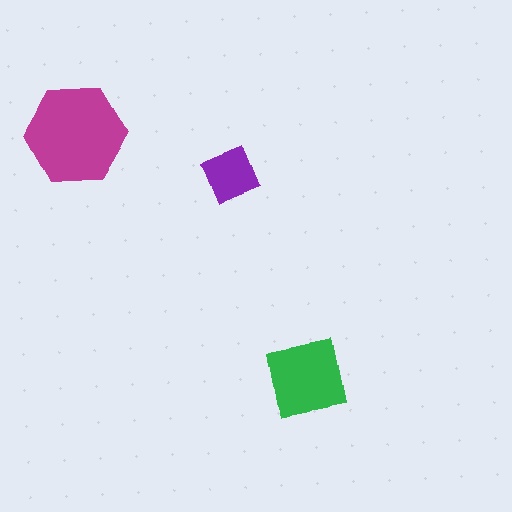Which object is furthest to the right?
The green square is rightmost.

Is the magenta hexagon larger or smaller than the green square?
Larger.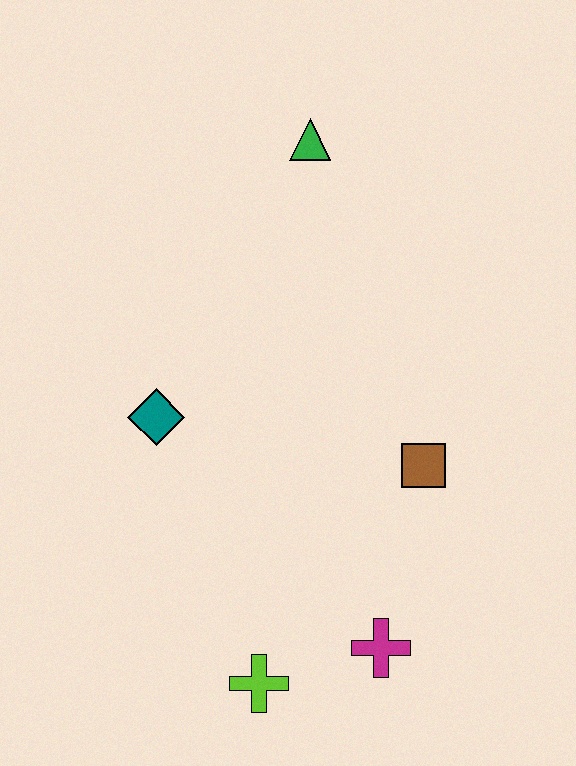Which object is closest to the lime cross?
The magenta cross is closest to the lime cross.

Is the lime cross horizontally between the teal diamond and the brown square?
Yes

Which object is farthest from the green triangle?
The lime cross is farthest from the green triangle.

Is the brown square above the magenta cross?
Yes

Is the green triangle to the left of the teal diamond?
No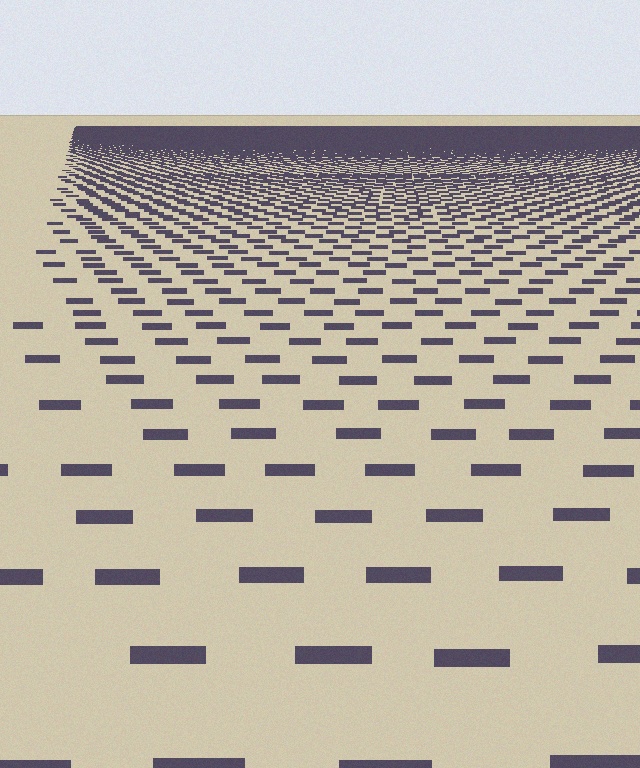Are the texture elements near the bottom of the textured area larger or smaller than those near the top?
Larger. Near the bottom, elements are closer to the viewer and appear at a bigger on-screen size.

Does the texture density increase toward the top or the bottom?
Density increases toward the top.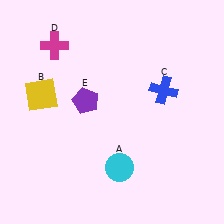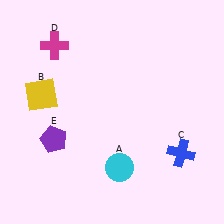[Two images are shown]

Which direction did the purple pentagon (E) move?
The purple pentagon (E) moved down.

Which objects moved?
The objects that moved are: the blue cross (C), the purple pentagon (E).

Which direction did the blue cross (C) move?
The blue cross (C) moved down.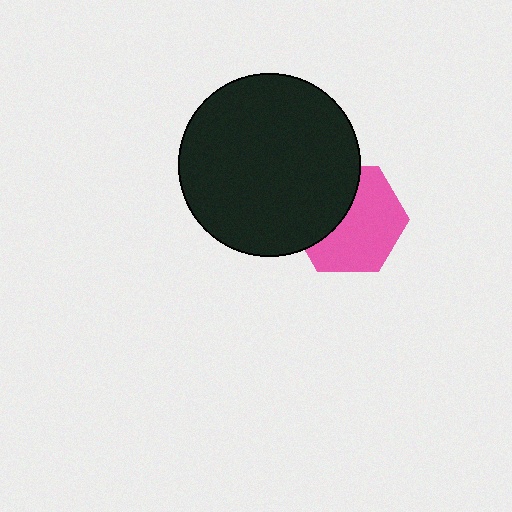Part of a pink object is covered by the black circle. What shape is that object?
It is a hexagon.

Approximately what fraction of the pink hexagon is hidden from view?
Roughly 39% of the pink hexagon is hidden behind the black circle.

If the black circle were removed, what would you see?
You would see the complete pink hexagon.